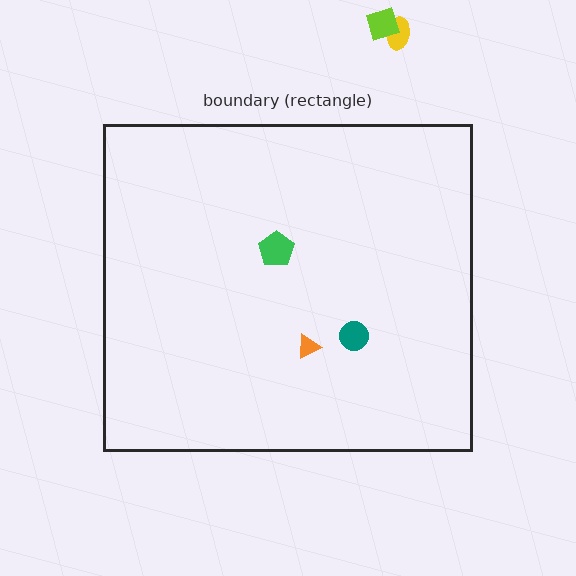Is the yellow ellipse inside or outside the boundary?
Outside.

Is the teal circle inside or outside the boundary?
Inside.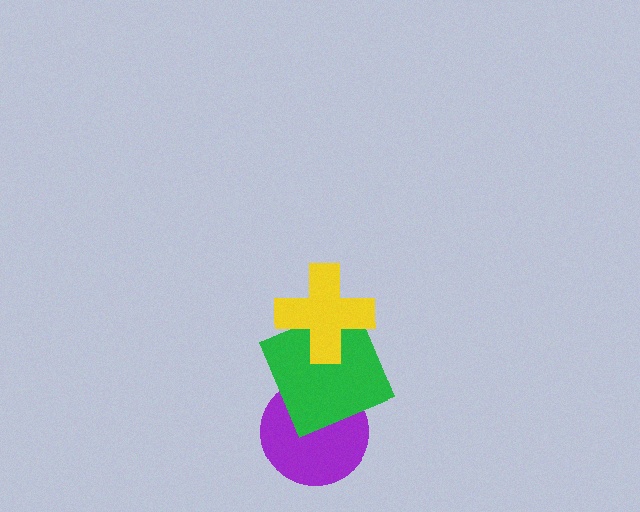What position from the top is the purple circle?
The purple circle is 3rd from the top.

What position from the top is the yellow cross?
The yellow cross is 1st from the top.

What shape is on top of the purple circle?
The green square is on top of the purple circle.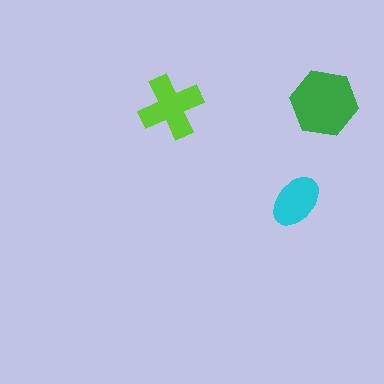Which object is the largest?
The green hexagon.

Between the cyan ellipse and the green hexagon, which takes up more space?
The green hexagon.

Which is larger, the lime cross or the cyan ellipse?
The lime cross.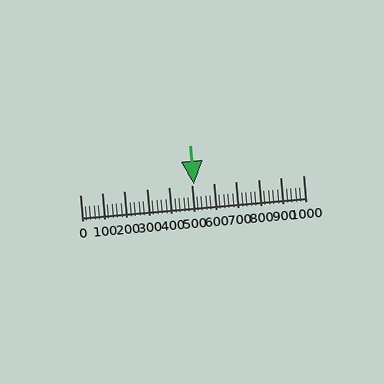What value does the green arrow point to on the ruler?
The green arrow points to approximately 511.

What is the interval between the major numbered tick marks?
The major tick marks are spaced 100 units apart.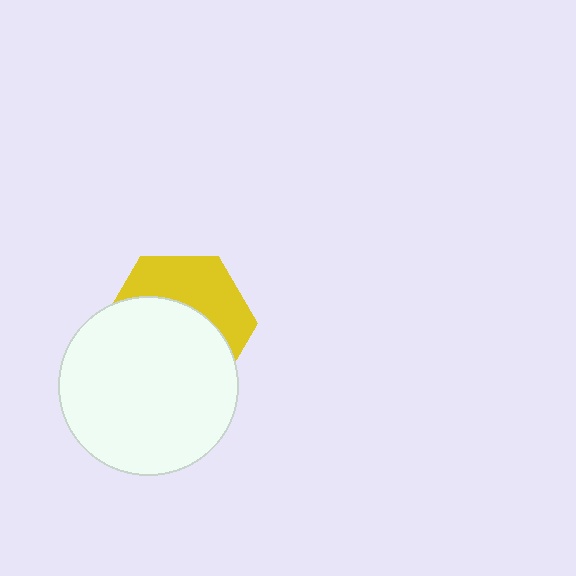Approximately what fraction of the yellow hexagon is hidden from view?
Roughly 59% of the yellow hexagon is hidden behind the white circle.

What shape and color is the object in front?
The object in front is a white circle.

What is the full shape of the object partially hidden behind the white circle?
The partially hidden object is a yellow hexagon.